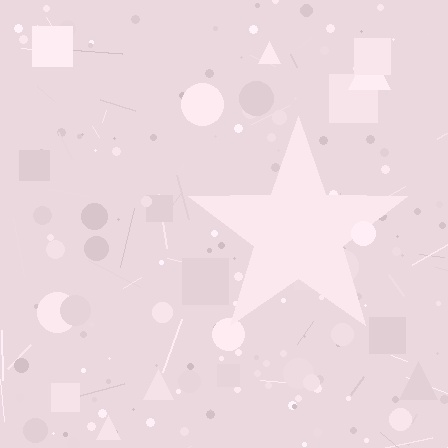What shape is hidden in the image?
A star is hidden in the image.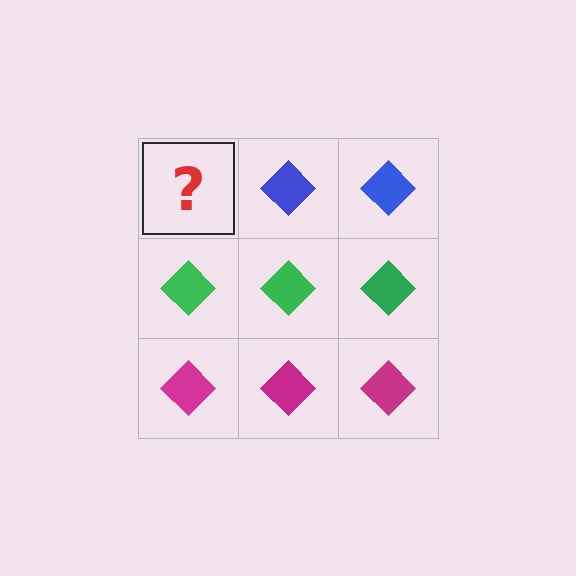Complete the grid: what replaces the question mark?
The question mark should be replaced with a blue diamond.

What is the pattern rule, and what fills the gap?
The rule is that each row has a consistent color. The gap should be filled with a blue diamond.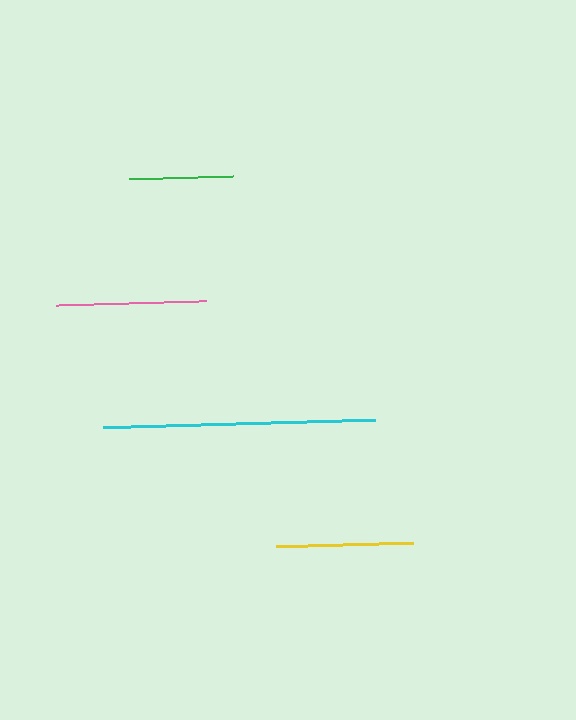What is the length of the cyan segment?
The cyan segment is approximately 271 pixels long.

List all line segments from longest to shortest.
From longest to shortest: cyan, pink, yellow, green.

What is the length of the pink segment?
The pink segment is approximately 150 pixels long.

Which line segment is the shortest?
The green line is the shortest at approximately 103 pixels.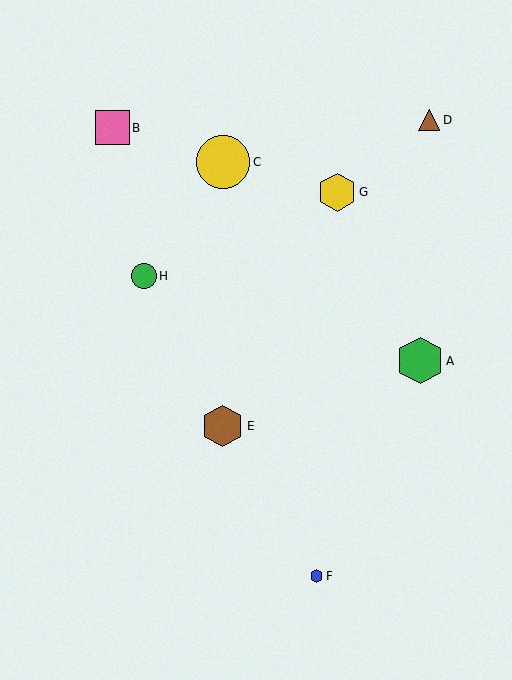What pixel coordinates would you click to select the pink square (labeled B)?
Click at (112, 128) to select the pink square B.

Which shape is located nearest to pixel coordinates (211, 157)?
The yellow circle (labeled C) at (223, 162) is nearest to that location.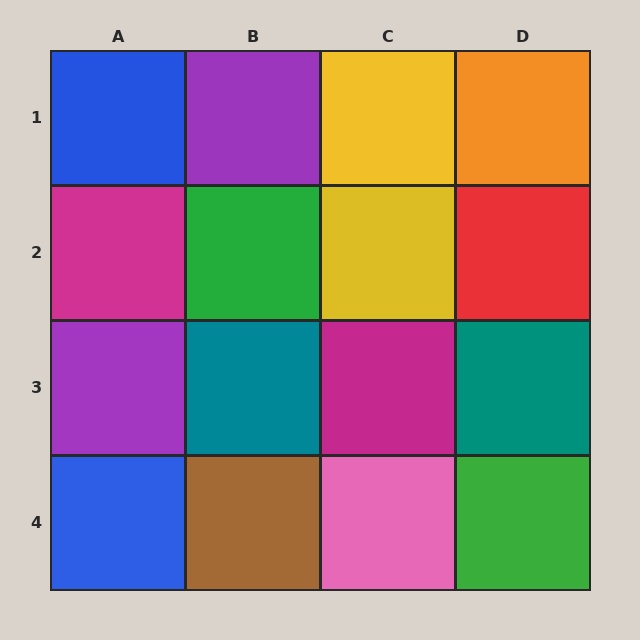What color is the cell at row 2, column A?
Magenta.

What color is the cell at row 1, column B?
Purple.